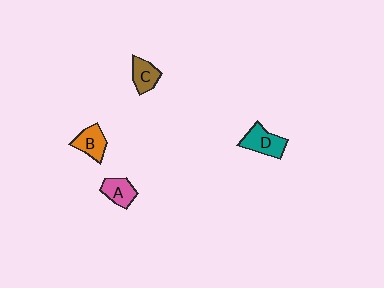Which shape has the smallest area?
Shape C (brown).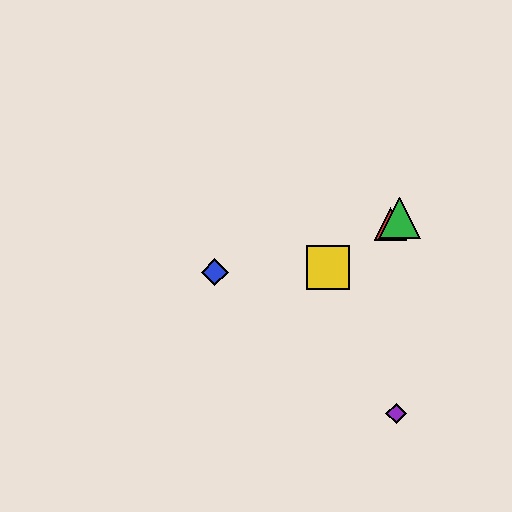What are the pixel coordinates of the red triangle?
The red triangle is at (391, 224).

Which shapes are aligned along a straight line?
The red triangle, the green triangle, the yellow square are aligned along a straight line.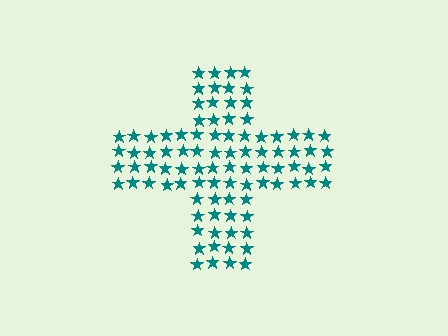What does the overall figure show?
The overall figure shows a cross.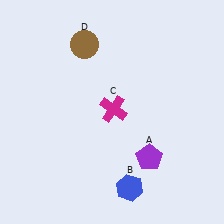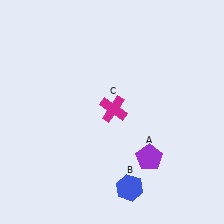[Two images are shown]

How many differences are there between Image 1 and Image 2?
There is 1 difference between the two images.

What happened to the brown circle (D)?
The brown circle (D) was removed in Image 2. It was in the top-left area of Image 1.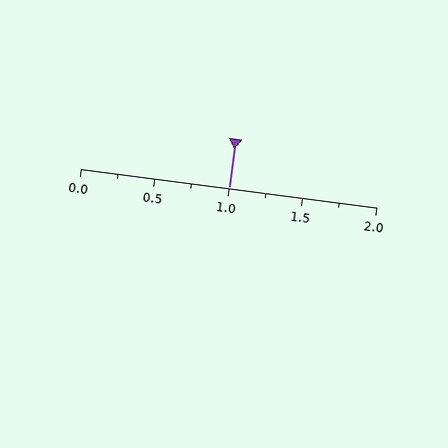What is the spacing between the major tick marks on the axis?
The major ticks are spaced 0.5 apart.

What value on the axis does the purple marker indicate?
The marker indicates approximately 1.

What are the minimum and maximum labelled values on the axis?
The axis runs from 0.0 to 2.0.